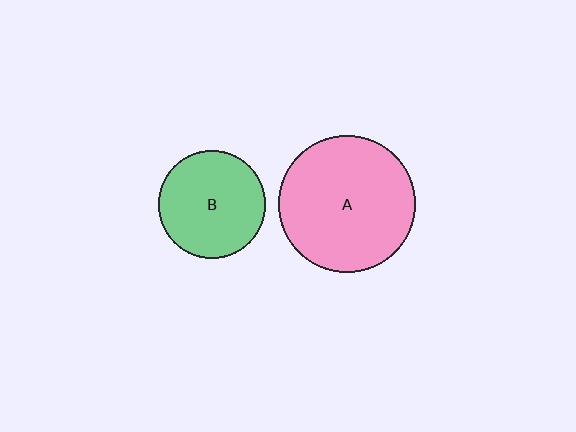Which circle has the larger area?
Circle A (pink).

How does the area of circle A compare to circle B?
Approximately 1.6 times.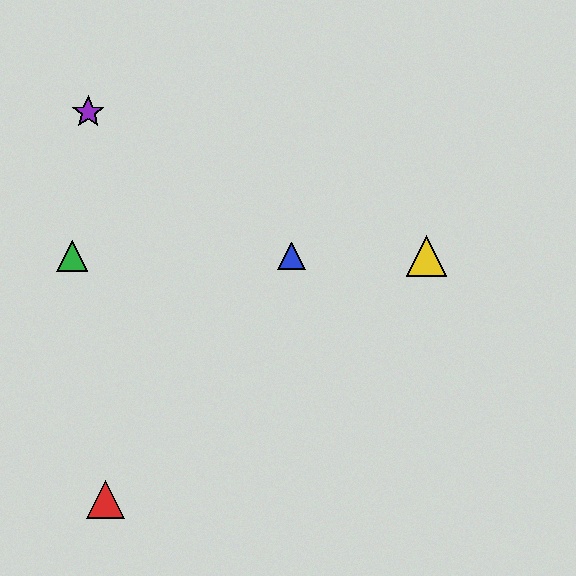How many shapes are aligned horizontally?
3 shapes (the blue triangle, the green triangle, the yellow triangle) are aligned horizontally.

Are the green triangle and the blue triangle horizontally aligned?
Yes, both are at y≈256.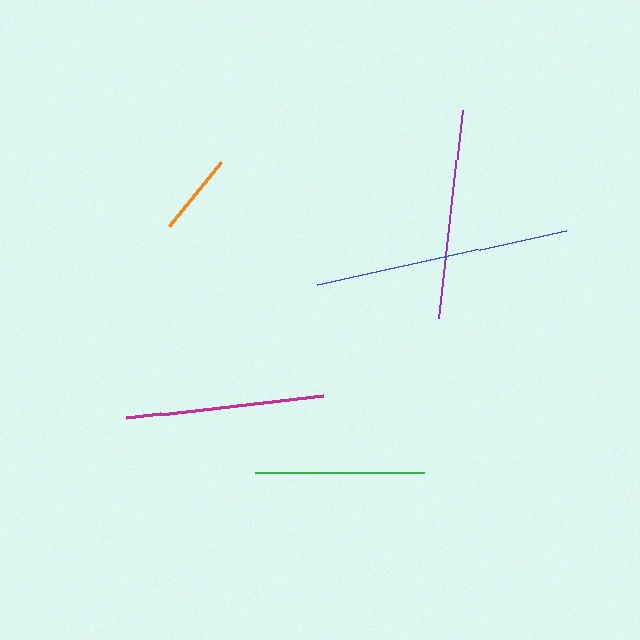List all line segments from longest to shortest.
From longest to shortest: blue, purple, magenta, green, orange.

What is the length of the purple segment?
The purple segment is approximately 209 pixels long.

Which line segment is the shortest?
The orange line is the shortest at approximately 82 pixels.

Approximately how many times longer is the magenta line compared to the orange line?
The magenta line is approximately 2.4 times the length of the orange line.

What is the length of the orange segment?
The orange segment is approximately 82 pixels long.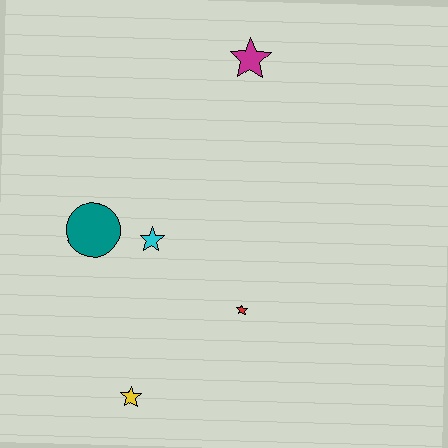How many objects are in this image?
There are 5 objects.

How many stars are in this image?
There are 4 stars.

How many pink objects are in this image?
There are no pink objects.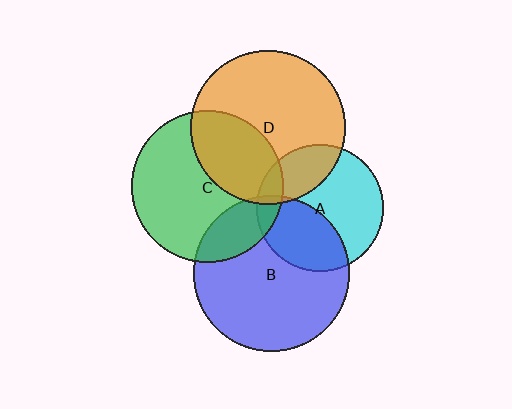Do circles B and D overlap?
Yes.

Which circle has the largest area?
Circle B (blue).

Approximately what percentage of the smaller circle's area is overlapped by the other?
Approximately 5%.